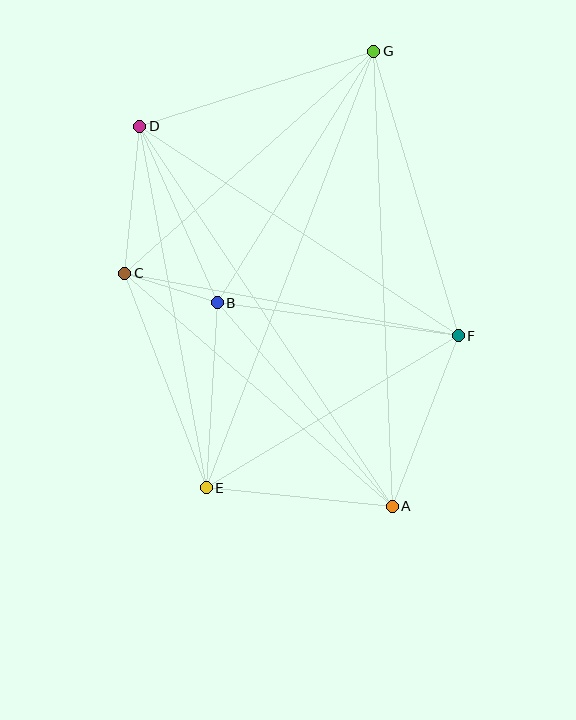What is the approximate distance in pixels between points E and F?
The distance between E and F is approximately 294 pixels.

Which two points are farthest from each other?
Points E and G are farthest from each other.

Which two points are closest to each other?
Points B and C are closest to each other.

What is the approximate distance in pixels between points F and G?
The distance between F and G is approximately 297 pixels.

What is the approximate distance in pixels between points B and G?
The distance between B and G is approximately 296 pixels.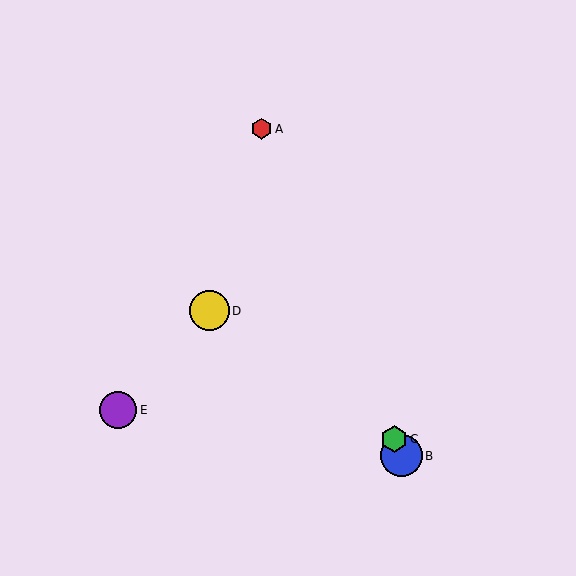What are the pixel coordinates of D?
Object D is at (209, 311).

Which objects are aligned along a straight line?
Objects A, B, C are aligned along a straight line.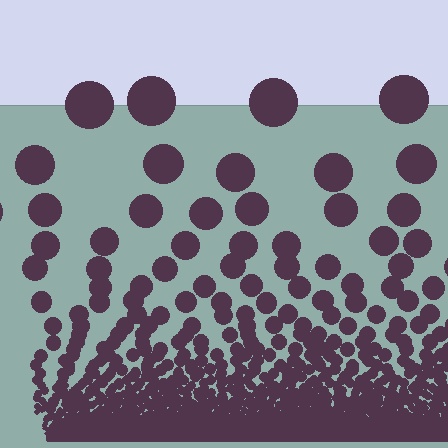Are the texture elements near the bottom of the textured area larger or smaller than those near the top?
Smaller. The gradient is inverted — elements near the bottom are smaller and denser.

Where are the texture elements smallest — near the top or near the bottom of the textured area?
Near the bottom.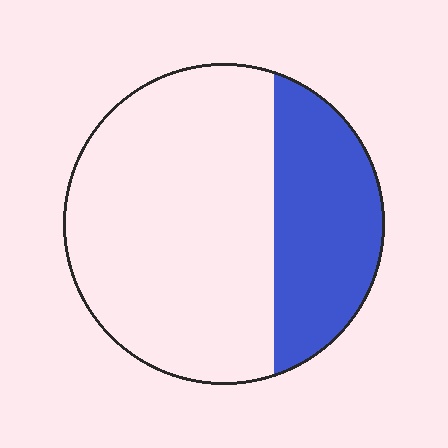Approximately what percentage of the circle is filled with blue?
Approximately 30%.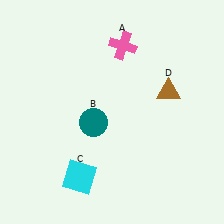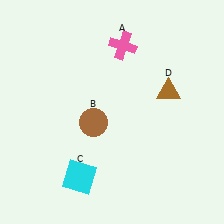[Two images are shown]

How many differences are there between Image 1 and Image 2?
There is 1 difference between the two images.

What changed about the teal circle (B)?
In Image 1, B is teal. In Image 2, it changed to brown.